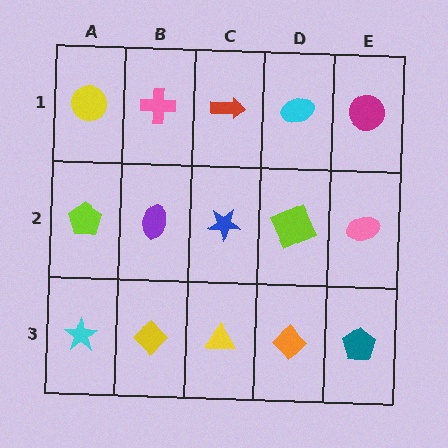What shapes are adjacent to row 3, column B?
A purple ellipse (row 2, column B), a cyan star (row 3, column A), a yellow triangle (row 3, column C).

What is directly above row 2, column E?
A magenta circle.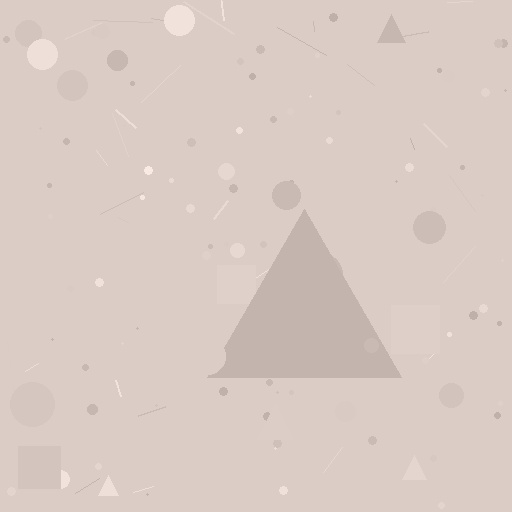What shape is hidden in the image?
A triangle is hidden in the image.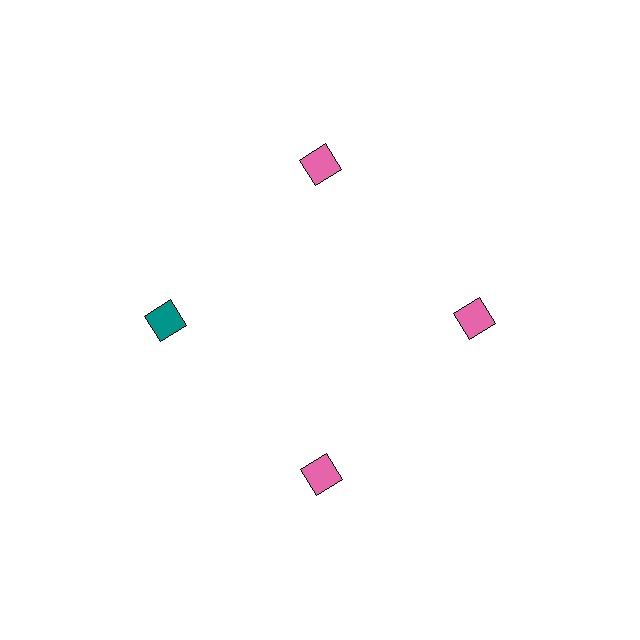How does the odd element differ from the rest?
It has a different color: teal instead of pink.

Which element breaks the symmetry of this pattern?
The teal diamond at roughly the 9 o'clock position breaks the symmetry. All other shapes are pink diamonds.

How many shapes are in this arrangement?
There are 4 shapes arranged in a ring pattern.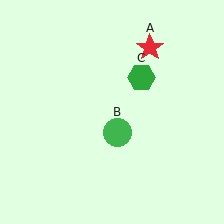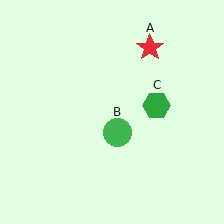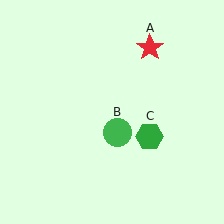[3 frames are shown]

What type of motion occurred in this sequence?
The green hexagon (object C) rotated clockwise around the center of the scene.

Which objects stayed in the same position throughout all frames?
Red star (object A) and green circle (object B) remained stationary.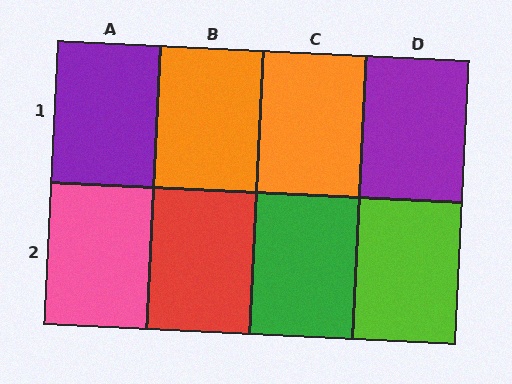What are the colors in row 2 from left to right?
Pink, red, green, lime.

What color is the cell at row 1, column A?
Purple.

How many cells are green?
1 cell is green.